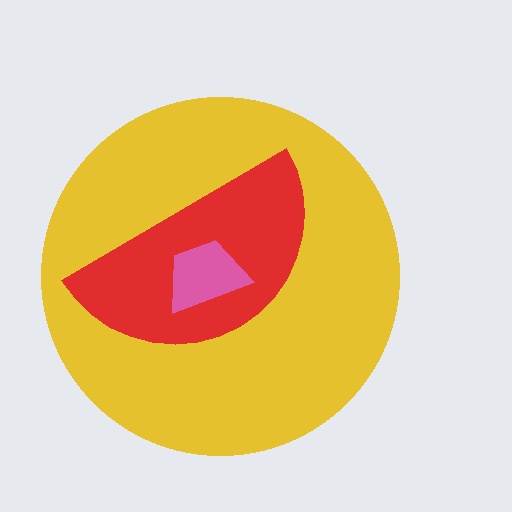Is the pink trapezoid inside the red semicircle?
Yes.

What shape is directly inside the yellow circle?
The red semicircle.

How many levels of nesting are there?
3.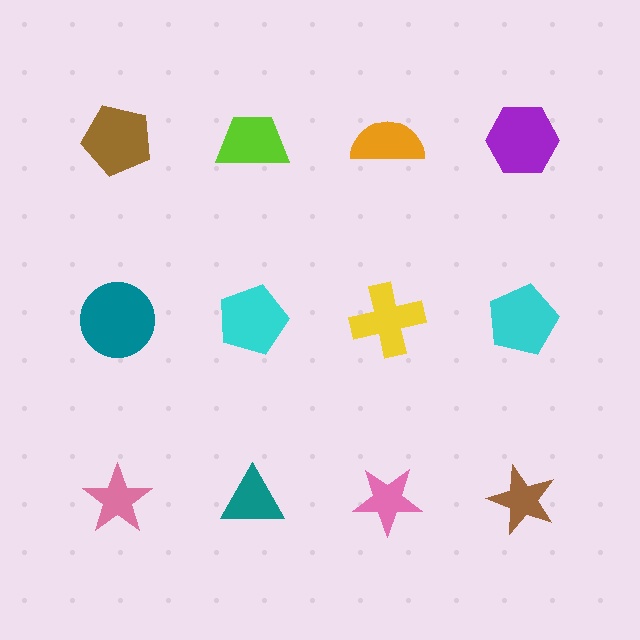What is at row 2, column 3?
A yellow cross.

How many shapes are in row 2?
4 shapes.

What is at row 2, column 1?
A teal circle.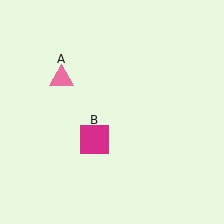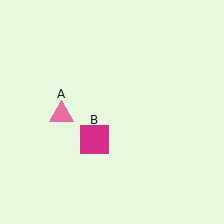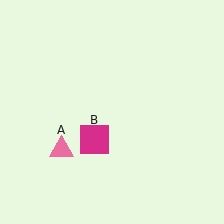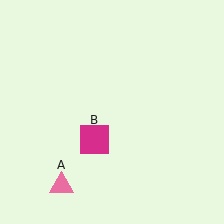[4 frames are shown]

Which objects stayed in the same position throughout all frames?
Magenta square (object B) remained stationary.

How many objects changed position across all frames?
1 object changed position: pink triangle (object A).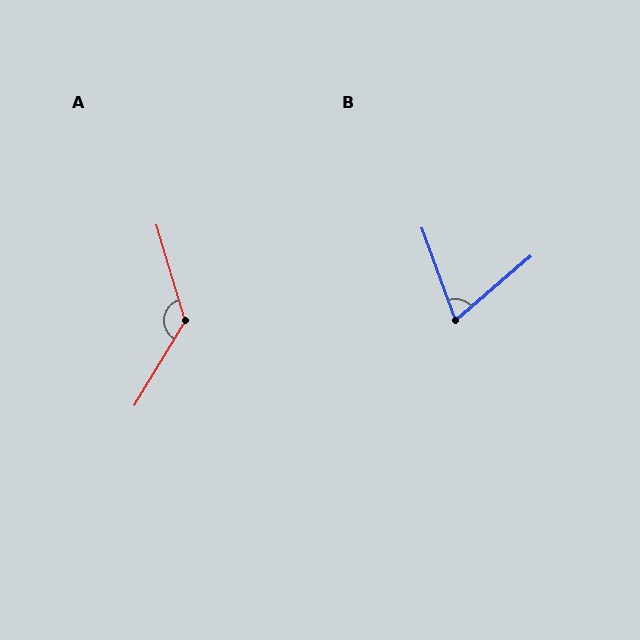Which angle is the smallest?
B, at approximately 69 degrees.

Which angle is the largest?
A, at approximately 132 degrees.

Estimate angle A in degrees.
Approximately 132 degrees.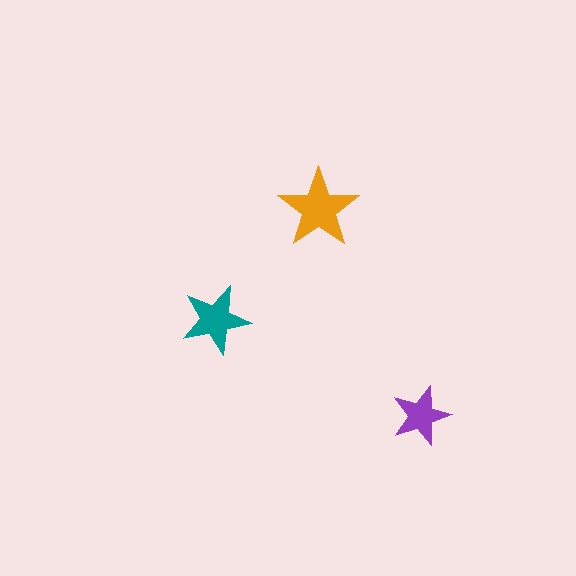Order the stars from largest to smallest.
the orange one, the teal one, the purple one.